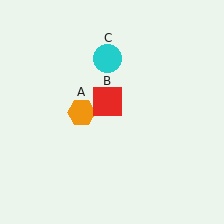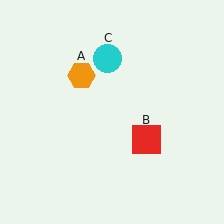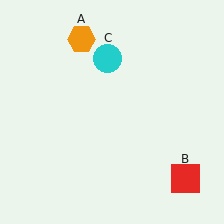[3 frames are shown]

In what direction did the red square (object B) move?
The red square (object B) moved down and to the right.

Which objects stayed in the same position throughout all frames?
Cyan circle (object C) remained stationary.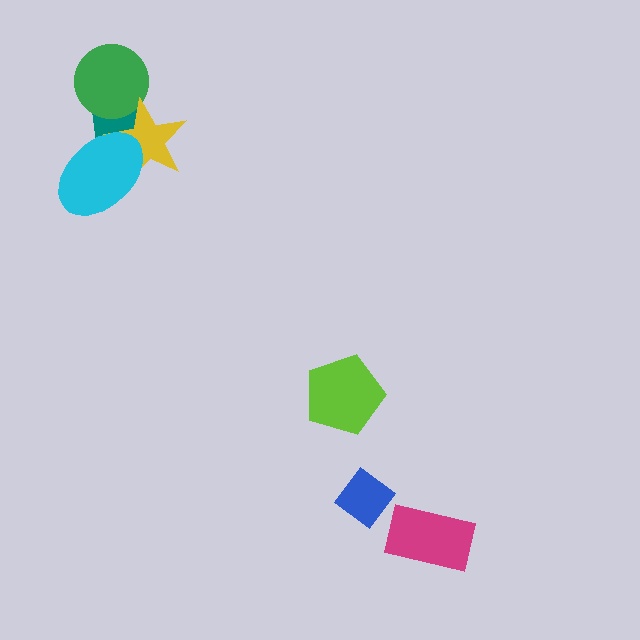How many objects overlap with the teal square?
3 objects overlap with the teal square.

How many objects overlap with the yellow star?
3 objects overlap with the yellow star.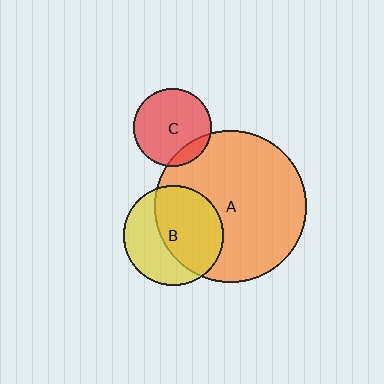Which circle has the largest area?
Circle A (orange).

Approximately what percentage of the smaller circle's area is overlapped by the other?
Approximately 60%.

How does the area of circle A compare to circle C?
Approximately 3.8 times.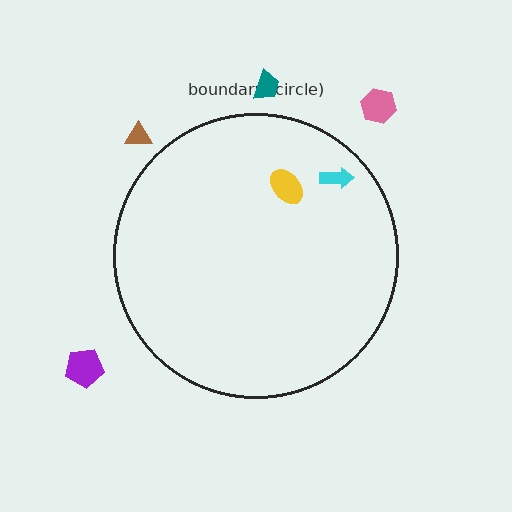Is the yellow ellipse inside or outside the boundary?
Inside.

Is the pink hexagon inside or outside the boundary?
Outside.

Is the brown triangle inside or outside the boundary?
Outside.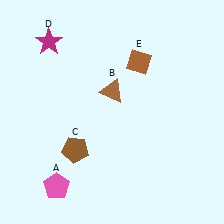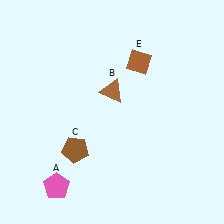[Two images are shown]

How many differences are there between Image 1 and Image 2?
There is 1 difference between the two images.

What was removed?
The magenta star (D) was removed in Image 2.